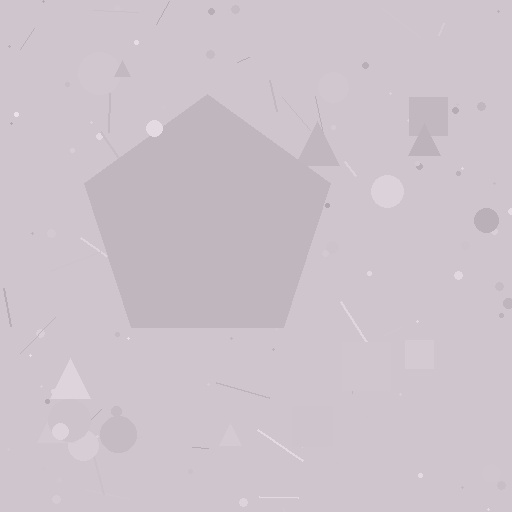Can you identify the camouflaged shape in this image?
The camouflaged shape is a pentagon.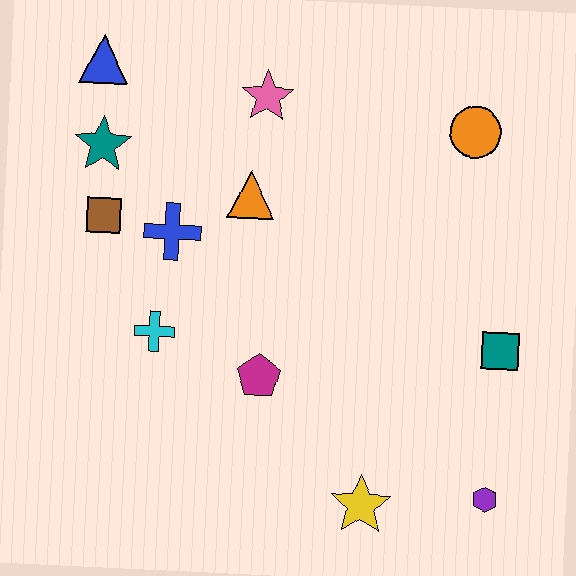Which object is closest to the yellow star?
The purple hexagon is closest to the yellow star.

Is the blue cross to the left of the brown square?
No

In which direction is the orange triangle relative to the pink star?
The orange triangle is below the pink star.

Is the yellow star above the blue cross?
No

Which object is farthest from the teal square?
The blue triangle is farthest from the teal square.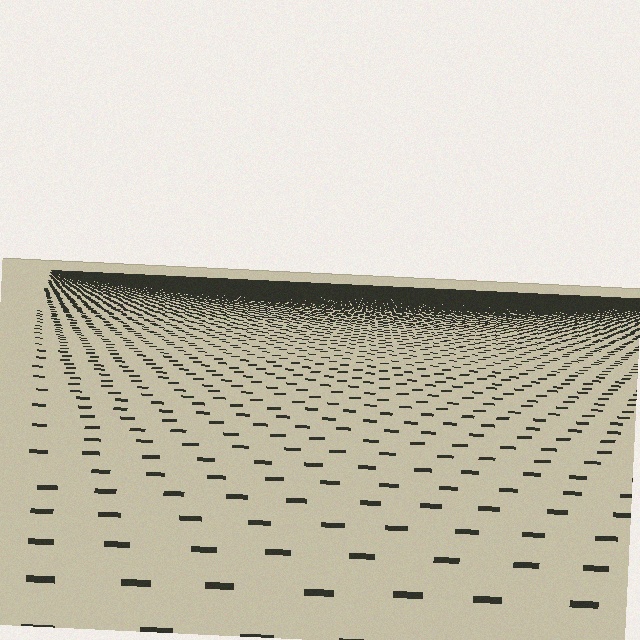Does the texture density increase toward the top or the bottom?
Density increases toward the top.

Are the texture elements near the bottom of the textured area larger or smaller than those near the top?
Larger. Near the bottom, elements are closer to the viewer and appear at a bigger on-screen size.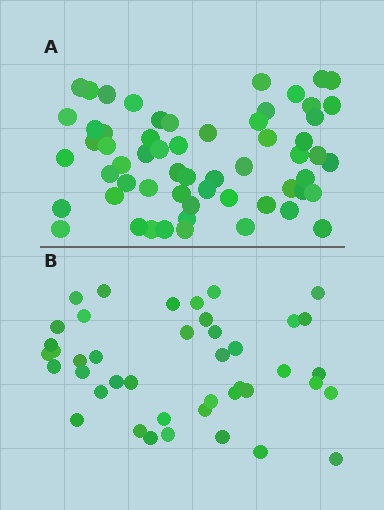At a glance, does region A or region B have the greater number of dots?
Region A (the top region) has more dots.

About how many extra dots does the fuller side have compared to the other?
Region A has approximately 15 more dots than region B.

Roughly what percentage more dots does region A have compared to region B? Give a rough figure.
About 40% more.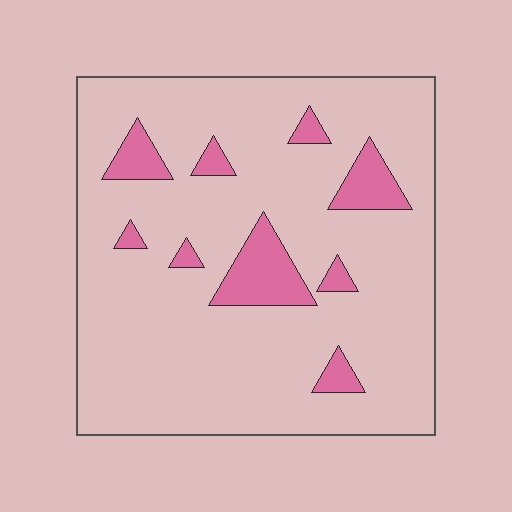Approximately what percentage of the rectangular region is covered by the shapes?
Approximately 10%.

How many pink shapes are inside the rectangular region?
9.